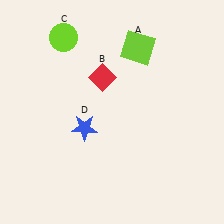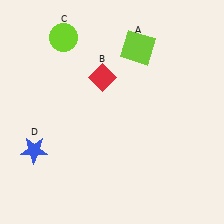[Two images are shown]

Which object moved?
The blue star (D) moved left.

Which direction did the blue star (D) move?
The blue star (D) moved left.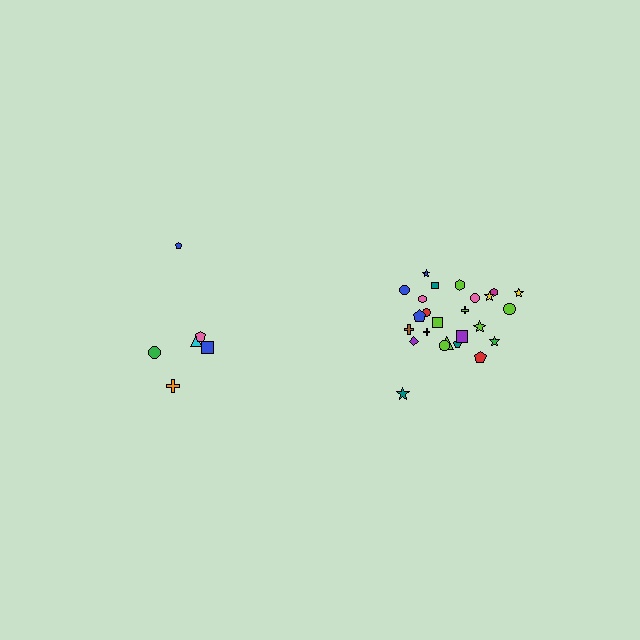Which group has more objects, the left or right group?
The right group.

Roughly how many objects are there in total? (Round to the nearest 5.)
Roughly 30 objects in total.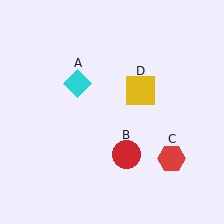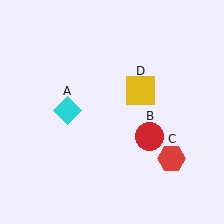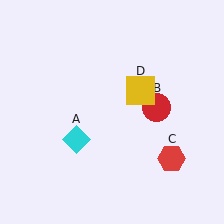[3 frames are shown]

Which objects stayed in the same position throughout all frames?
Red hexagon (object C) and yellow square (object D) remained stationary.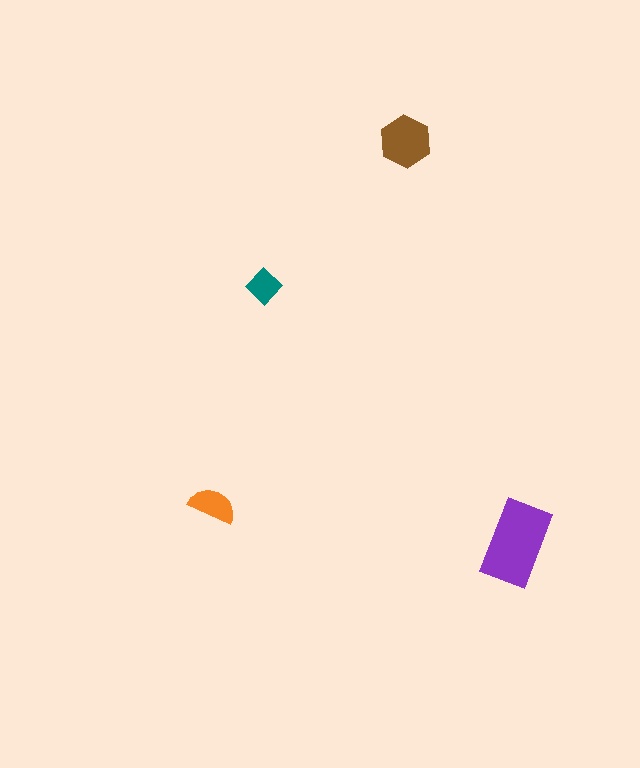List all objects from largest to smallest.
The purple rectangle, the brown hexagon, the orange semicircle, the teal diamond.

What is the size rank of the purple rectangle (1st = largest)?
1st.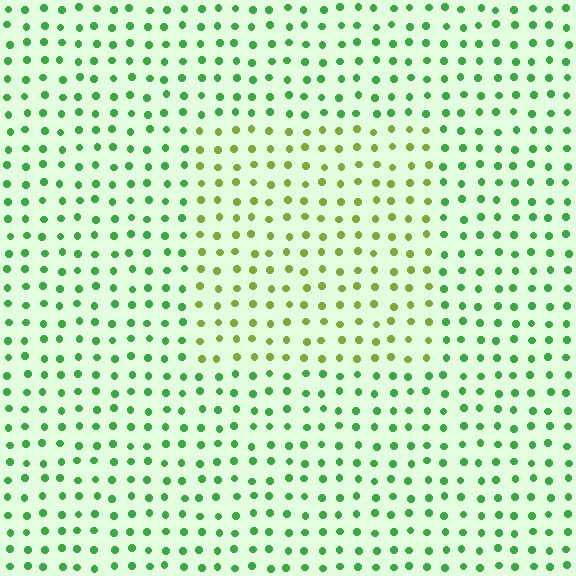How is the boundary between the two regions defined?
The boundary is defined purely by a slight shift in hue (about 44 degrees). Spacing, size, and orientation are identical on both sides.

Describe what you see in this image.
The image is filled with small green elements in a uniform arrangement. A rectangle-shaped region is visible where the elements are tinted to a slightly different hue, forming a subtle color boundary.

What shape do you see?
I see a rectangle.